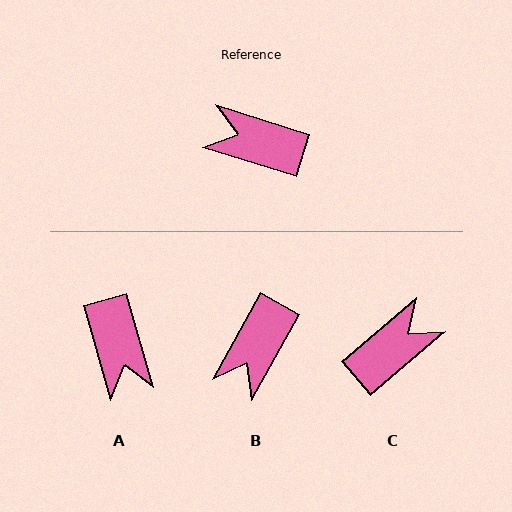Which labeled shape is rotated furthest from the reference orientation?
A, about 123 degrees away.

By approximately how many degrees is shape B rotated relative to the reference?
Approximately 78 degrees counter-clockwise.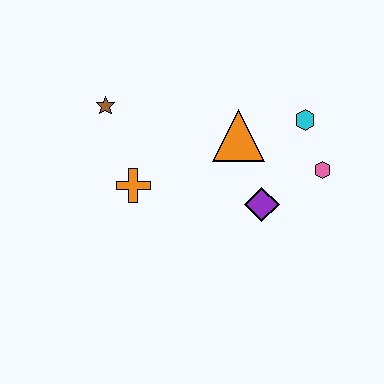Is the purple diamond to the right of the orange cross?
Yes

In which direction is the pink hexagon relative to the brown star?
The pink hexagon is to the right of the brown star.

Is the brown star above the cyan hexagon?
Yes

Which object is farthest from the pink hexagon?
The brown star is farthest from the pink hexagon.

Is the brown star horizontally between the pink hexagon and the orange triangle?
No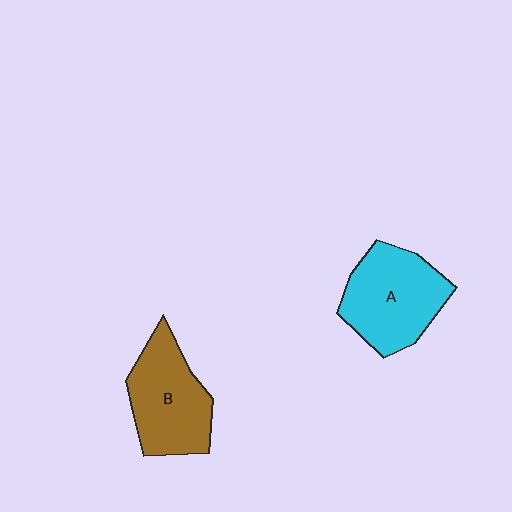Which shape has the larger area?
Shape A (cyan).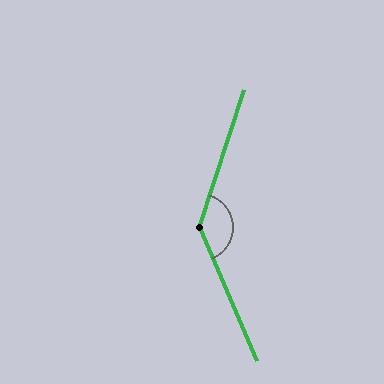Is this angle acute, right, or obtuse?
It is obtuse.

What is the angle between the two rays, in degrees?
Approximately 139 degrees.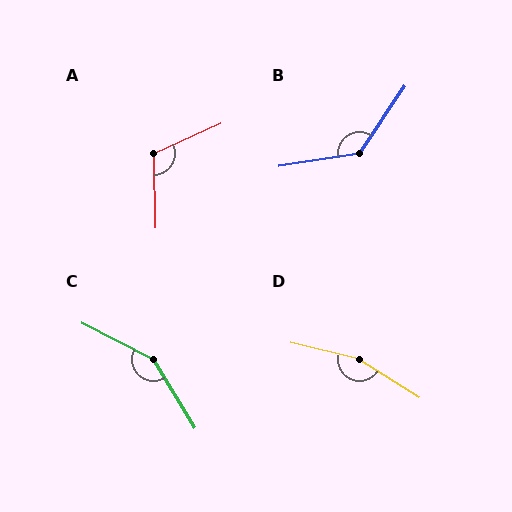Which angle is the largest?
D, at approximately 161 degrees.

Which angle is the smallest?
A, at approximately 112 degrees.